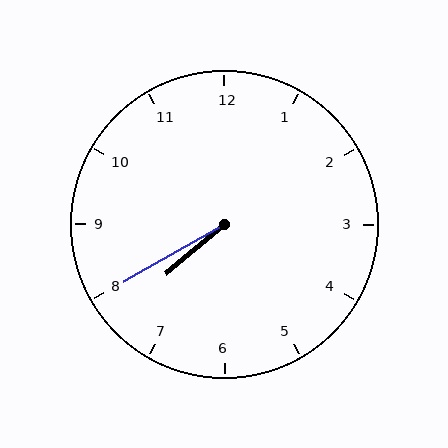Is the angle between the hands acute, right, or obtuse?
It is acute.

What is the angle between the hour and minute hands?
Approximately 10 degrees.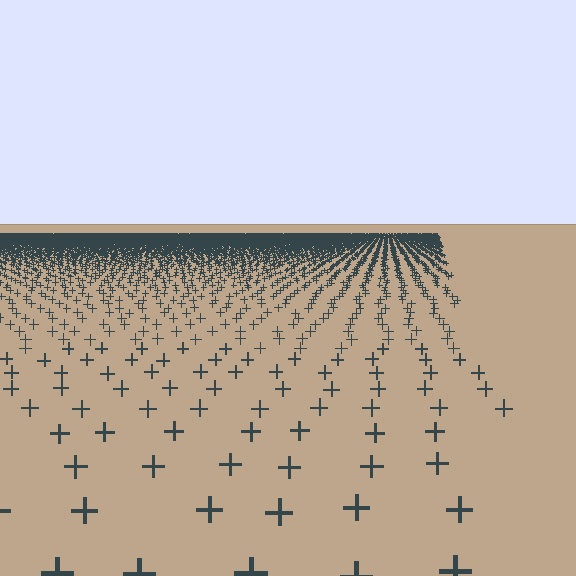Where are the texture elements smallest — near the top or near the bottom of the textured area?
Near the top.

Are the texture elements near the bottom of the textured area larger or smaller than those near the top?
Larger. Near the bottom, elements are closer to the viewer and appear at a bigger on-screen size.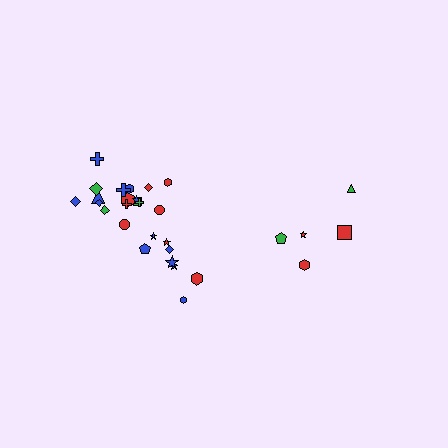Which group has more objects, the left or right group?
The left group.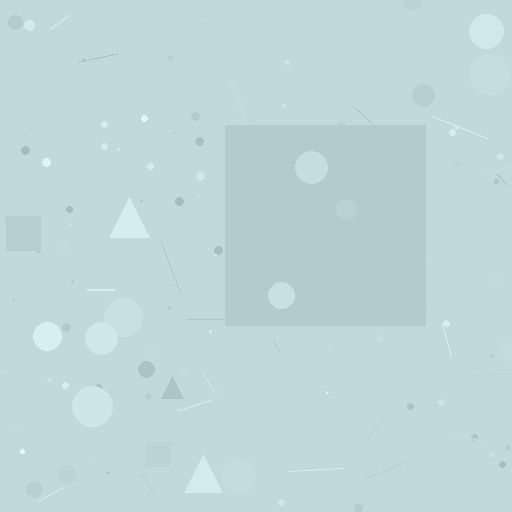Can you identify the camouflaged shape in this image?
The camouflaged shape is a square.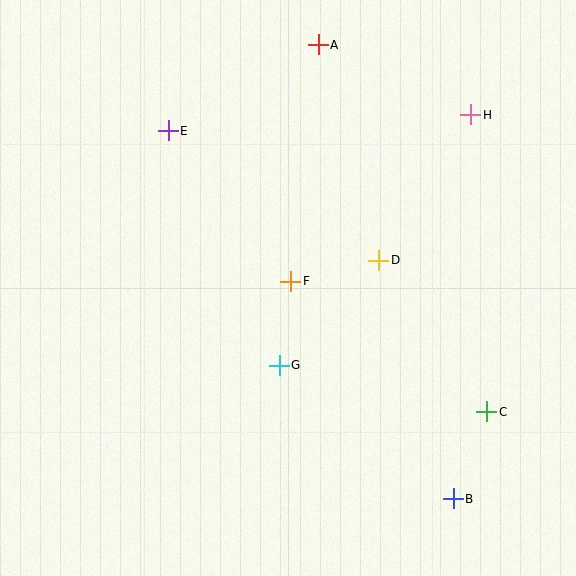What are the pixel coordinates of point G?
Point G is at (279, 365).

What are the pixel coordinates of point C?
Point C is at (487, 412).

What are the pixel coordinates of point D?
Point D is at (379, 261).